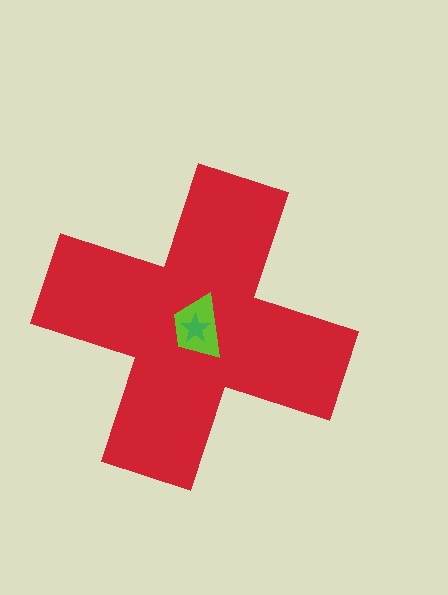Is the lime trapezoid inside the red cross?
Yes.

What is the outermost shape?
The red cross.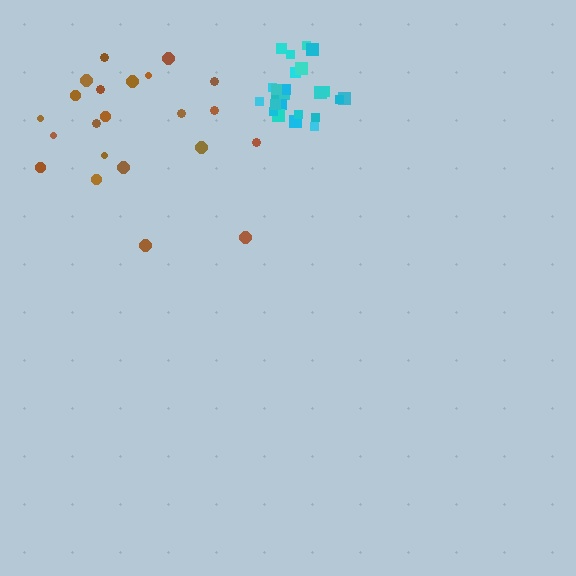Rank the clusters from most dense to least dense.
cyan, brown.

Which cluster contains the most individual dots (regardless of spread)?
Cyan (25).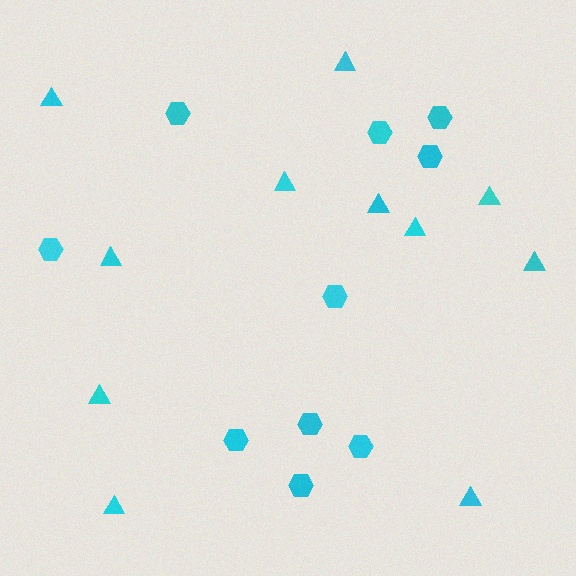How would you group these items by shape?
There are 2 groups: one group of triangles (11) and one group of hexagons (10).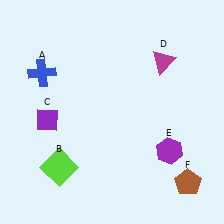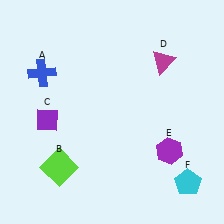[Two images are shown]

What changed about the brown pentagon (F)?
In Image 1, F is brown. In Image 2, it changed to cyan.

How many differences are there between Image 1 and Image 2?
There is 1 difference between the two images.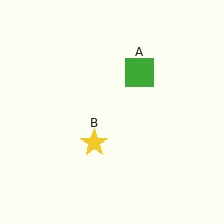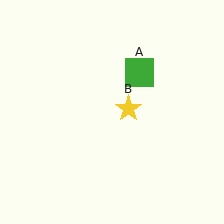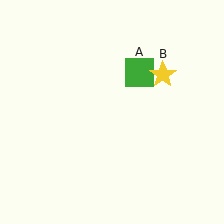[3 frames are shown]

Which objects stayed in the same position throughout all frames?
Green square (object A) remained stationary.